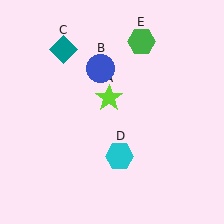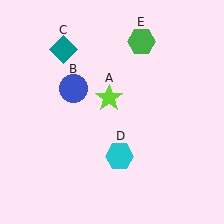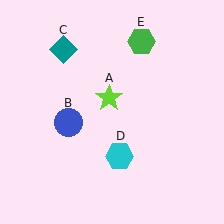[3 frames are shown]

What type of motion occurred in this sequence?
The blue circle (object B) rotated counterclockwise around the center of the scene.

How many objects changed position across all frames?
1 object changed position: blue circle (object B).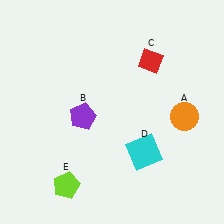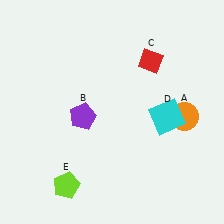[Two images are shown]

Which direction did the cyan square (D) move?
The cyan square (D) moved up.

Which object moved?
The cyan square (D) moved up.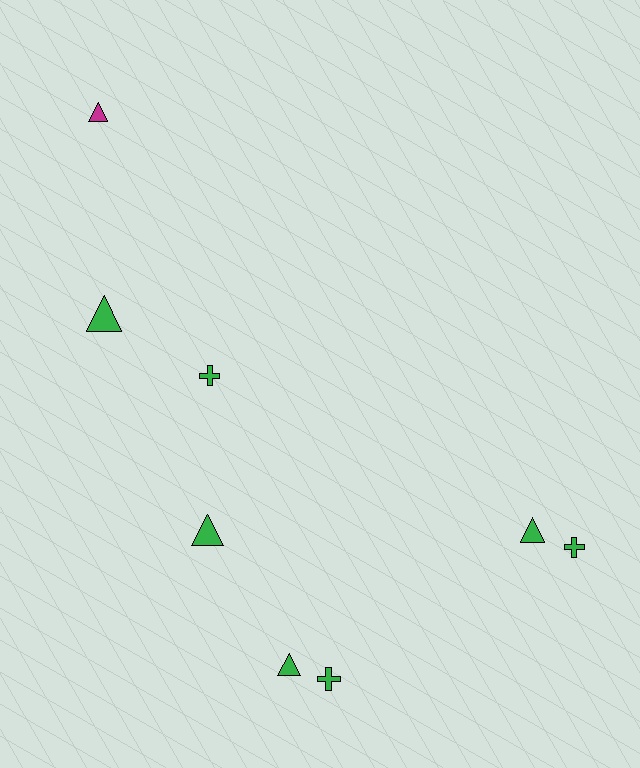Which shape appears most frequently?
Triangle, with 5 objects.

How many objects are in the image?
There are 8 objects.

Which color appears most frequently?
Green, with 7 objects.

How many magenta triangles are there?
There is 1 magenta triangle.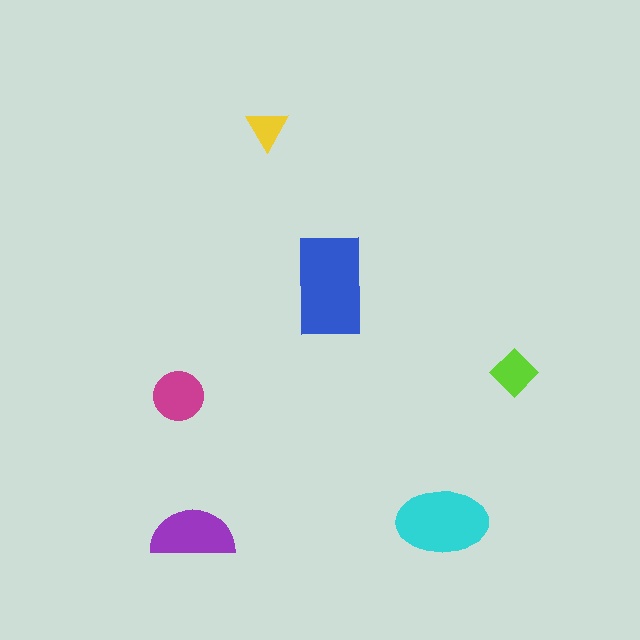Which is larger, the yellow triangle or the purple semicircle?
The purple semicircle.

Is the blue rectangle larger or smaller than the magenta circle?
Larger.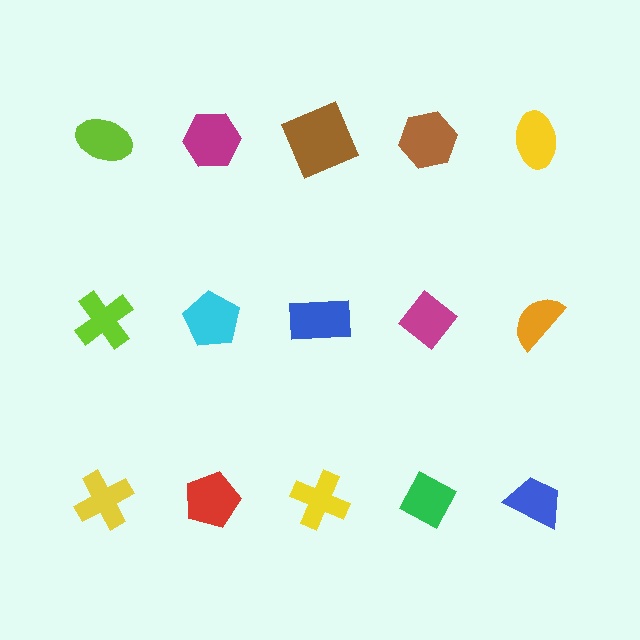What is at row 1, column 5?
A yellow ellipse.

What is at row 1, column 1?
A lime ellipse.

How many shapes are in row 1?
5 shapes.